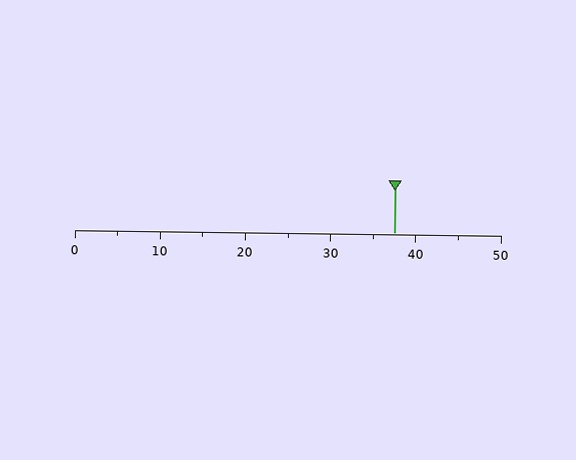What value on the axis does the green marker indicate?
The marker indicates approximately 37.5.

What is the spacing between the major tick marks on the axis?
The major ticks are spaced 10 apart.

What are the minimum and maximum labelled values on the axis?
The axis runs from 0 to 50.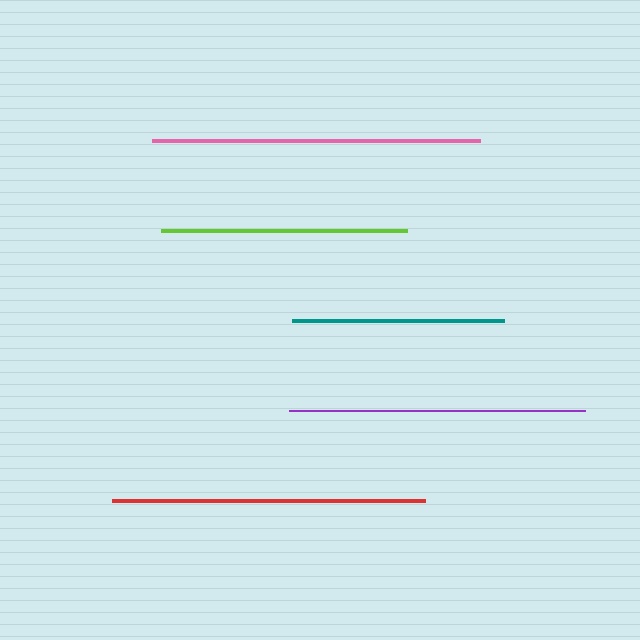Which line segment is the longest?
The pink line is the longest at approximately 328 pixels.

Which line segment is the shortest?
The teal line is the shortest at approximately 212 pixels.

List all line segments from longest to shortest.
From longest to shortest: pink, red, purple, lime, teal.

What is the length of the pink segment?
The pink segment is approximately 328 pixels long.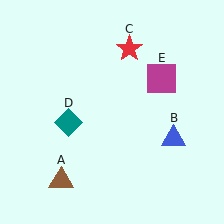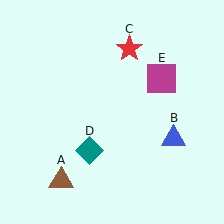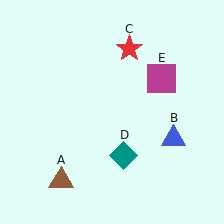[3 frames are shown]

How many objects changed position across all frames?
1 object changed position: teal diamond (object D).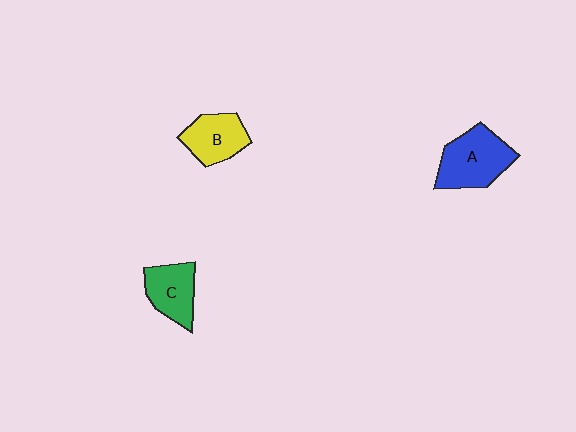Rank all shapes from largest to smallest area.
From largest to smallest: A (blue), B (yellow), C (green).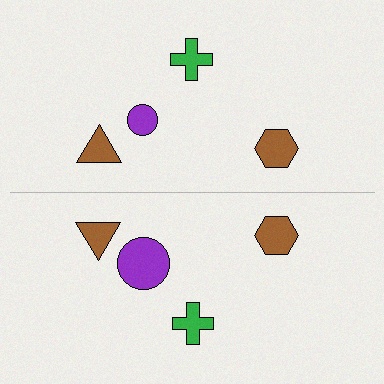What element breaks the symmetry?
The purple circle on the bottom side has a different size than its mirror counterpart.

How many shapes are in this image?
There are 8 shapes in this image.